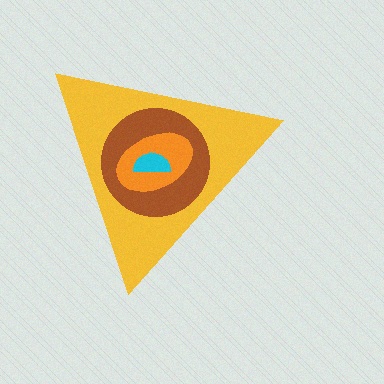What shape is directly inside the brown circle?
The orange ellipse.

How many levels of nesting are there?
4.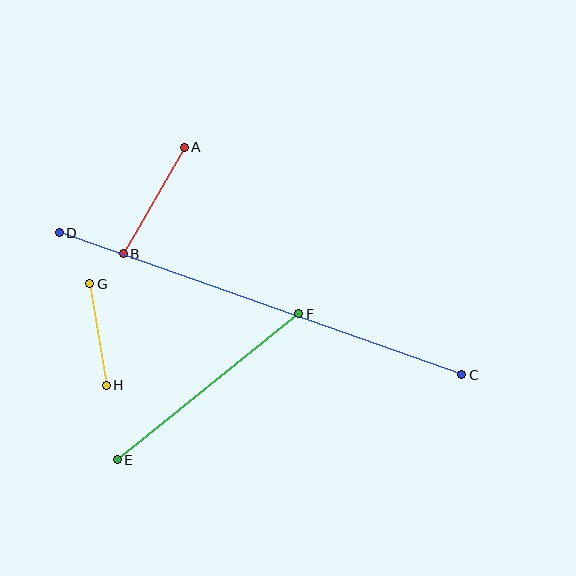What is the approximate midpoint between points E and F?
The midpoint is at approximately (208, 387) pixels.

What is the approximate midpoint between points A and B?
The midpoint is at approximately (154, 201) pixels.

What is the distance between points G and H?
The distance is approximately 103 pixels.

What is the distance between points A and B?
The distance is approximately 123 pixels.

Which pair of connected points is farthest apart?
Points C and D are farthest apart.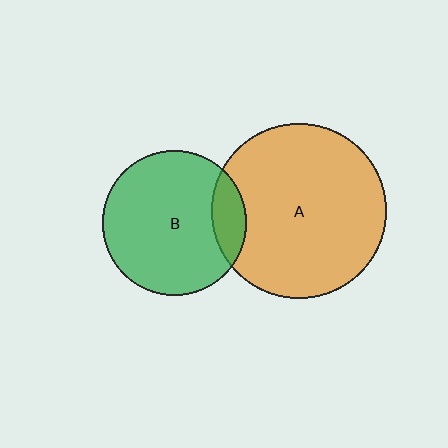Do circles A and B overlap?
Yes.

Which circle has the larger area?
Circle A (orange).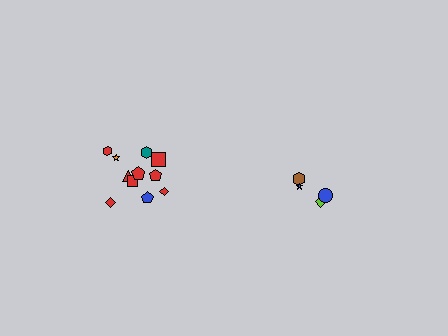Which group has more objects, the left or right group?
The left group.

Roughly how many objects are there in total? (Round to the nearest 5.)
Roughly 15 objects in total.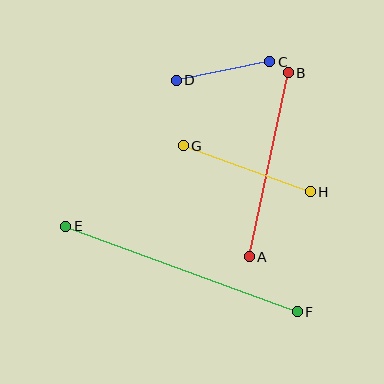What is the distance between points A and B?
The distance is approximately 188 pixels.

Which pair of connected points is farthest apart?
Points E and F are farthest apart.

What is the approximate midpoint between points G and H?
The midpoint is at approximately (247, 169) pixels.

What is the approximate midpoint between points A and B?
The midpoint is at approximately (269, 165) pixels.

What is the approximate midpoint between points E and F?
The midpoint is at approximately (181, 269) pixels.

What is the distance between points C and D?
The distance is approximately 95 pixels.